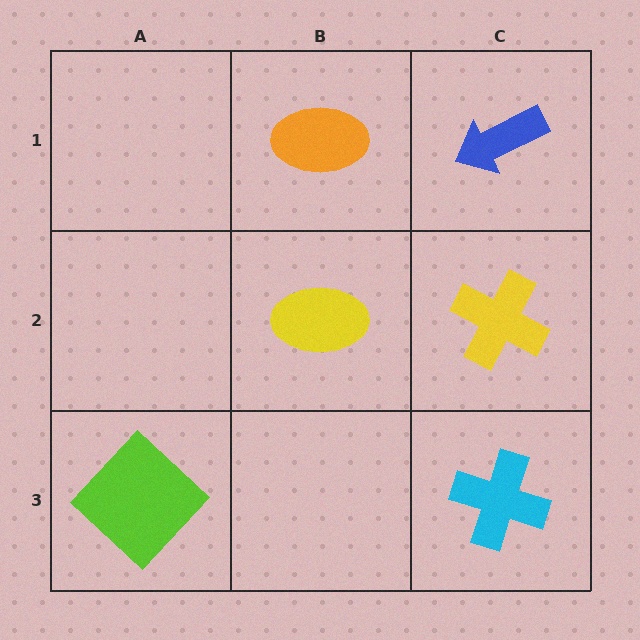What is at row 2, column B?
A yellow ellipse.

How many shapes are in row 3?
2 shapes.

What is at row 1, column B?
An orange ellipse.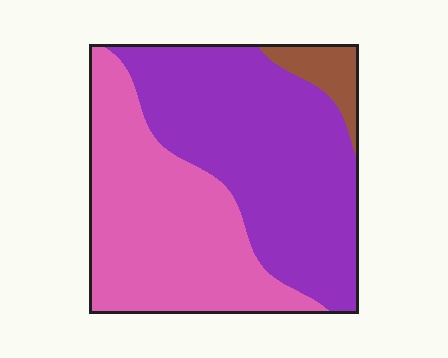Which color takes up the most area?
Purple, at roughly 50%.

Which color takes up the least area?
Brown, at roughly 5%.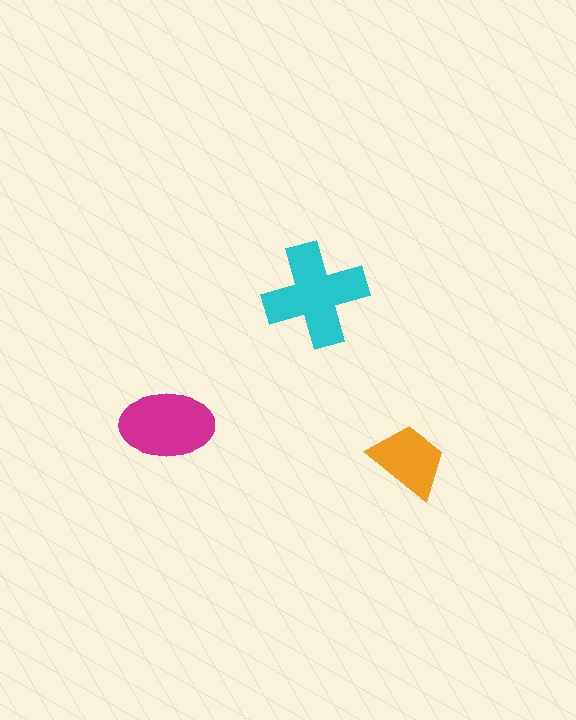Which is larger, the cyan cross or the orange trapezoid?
The cyan cross.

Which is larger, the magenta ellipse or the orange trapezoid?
The magenta ellipse.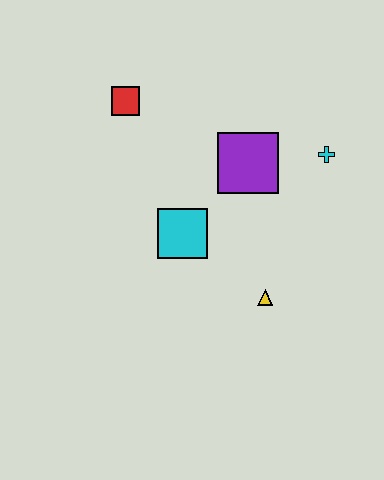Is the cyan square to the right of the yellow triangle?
No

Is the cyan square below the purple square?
Yes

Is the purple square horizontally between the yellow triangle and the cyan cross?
No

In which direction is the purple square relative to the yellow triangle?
The purple square is above the yellow triangle.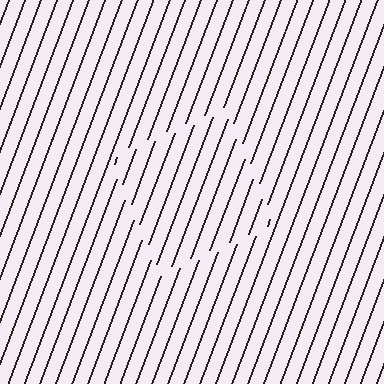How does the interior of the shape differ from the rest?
The interior of the shape contains the same grating, shifted by half a period — the contour is defined by the phase discontinuity where line-ends from the inner and outer gratings abut.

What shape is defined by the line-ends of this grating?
An illusory square. The interior of the shape contains the same grating, shifted by half a period — the contour is defined by the phase discontinuity where line-ends from the inner and outer gratings abut.